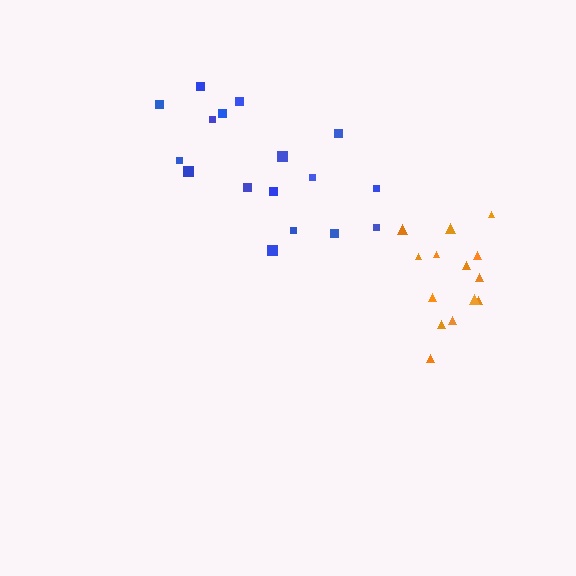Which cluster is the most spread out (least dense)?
Blue.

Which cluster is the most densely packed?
Orange.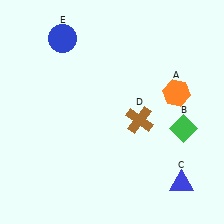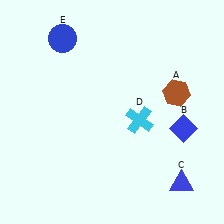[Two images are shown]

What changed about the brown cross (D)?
In Image 1, D is brown. In Image 2, it changed to cyan.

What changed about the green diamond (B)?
In Image 1, B is green. In Image 2, it changed to blue.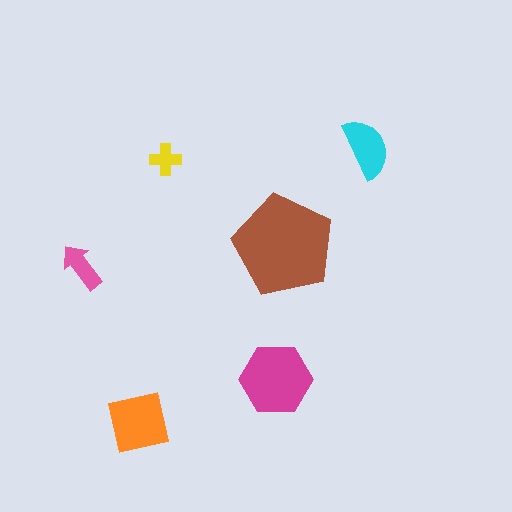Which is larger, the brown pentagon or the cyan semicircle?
The brown pentagon.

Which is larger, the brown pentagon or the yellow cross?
The brown pentagon.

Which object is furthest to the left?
The pink arrow is leftmost.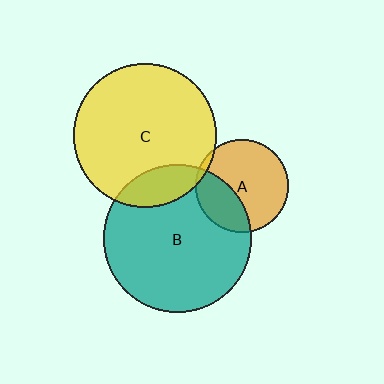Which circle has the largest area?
Circle B (teal).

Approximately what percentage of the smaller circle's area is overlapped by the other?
Approximately 15%.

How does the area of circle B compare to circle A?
Approximately 2.5 times.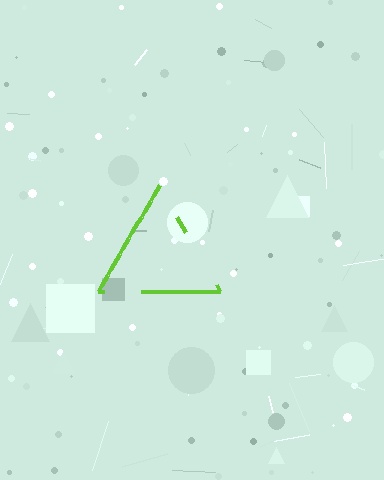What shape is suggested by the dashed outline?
The dashed outline suggests a triangle.